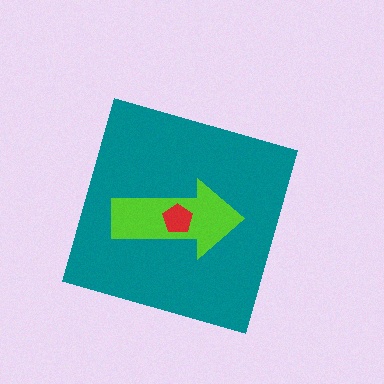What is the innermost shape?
The red pentagon.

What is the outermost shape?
The teal diamond.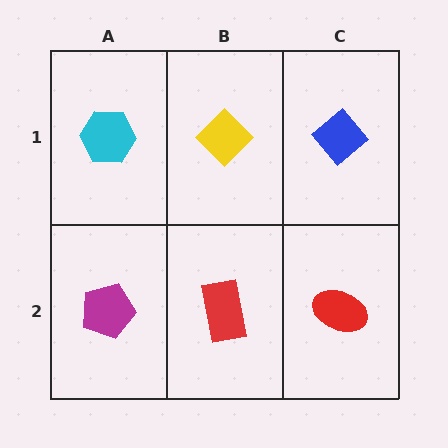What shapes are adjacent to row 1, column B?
A red rectangle (row 2, column B), a cyan hexagon (row 1, column A), a blue diamond (row 1, column C).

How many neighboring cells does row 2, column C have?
2.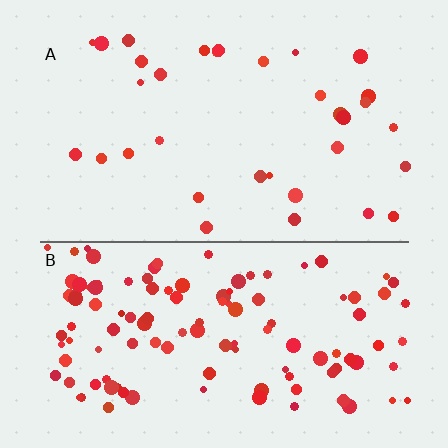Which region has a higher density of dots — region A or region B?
B (the bottom).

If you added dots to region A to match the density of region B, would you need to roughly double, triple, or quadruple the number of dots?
Approximately quadruple.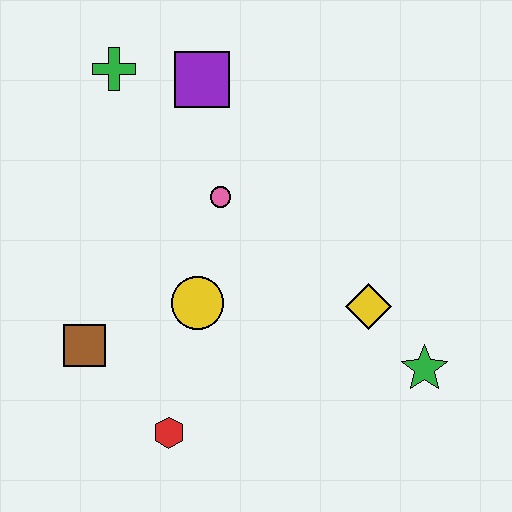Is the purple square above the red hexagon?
Yes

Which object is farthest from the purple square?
The green star is farthest from the purple square.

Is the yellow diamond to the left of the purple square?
No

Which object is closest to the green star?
The yellow diamond is closest to the green star.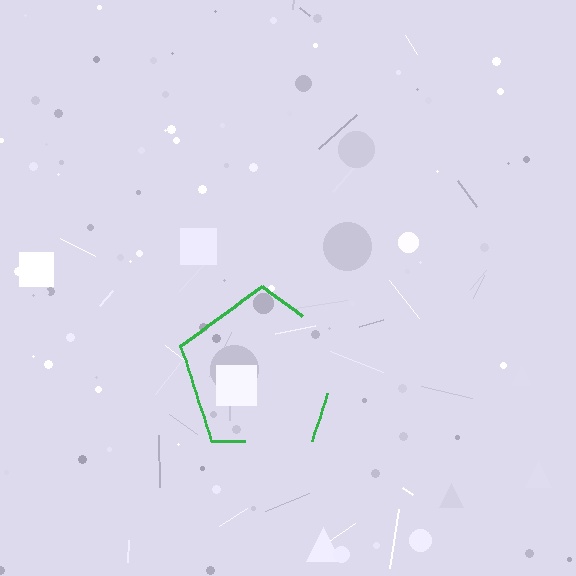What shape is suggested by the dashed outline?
The dashed outline suggests a pentagon.